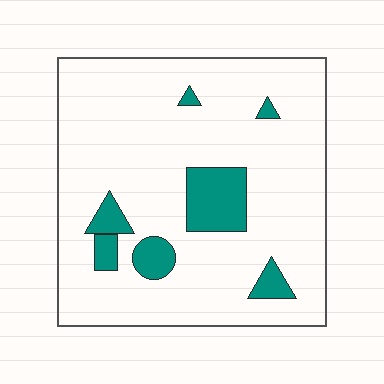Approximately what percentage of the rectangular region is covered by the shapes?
Approximately 15%.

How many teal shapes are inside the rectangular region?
7.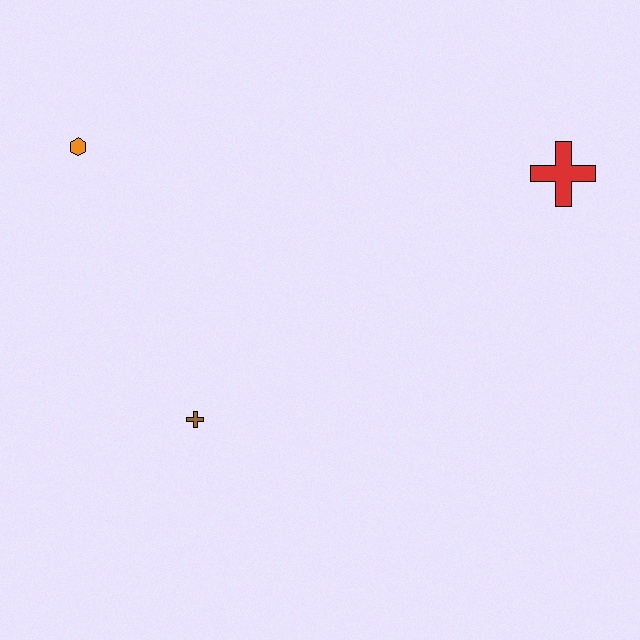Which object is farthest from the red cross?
The orange hexagon is farthest from the red cross.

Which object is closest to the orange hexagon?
The brown cross is closest to the orange hexagon.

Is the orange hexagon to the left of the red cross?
Yes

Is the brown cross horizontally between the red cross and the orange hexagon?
Yes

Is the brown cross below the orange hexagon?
Yes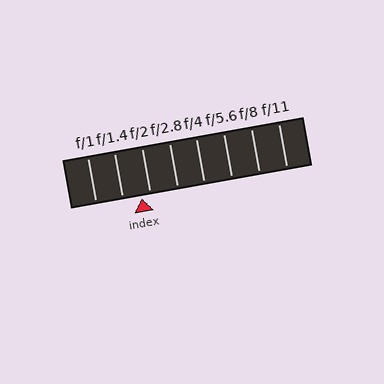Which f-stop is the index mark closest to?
The index mark is closest to f/2.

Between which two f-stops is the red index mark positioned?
The index mark is between f/1.4 and f/2.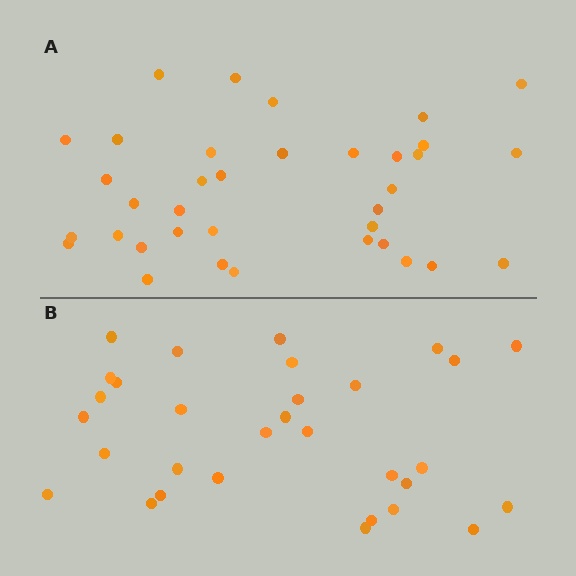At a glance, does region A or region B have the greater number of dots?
Region A (the top region) has more dots.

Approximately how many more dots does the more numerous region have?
Region A has about 5 more dots than region B.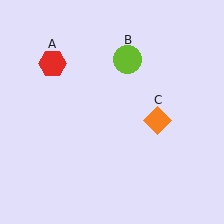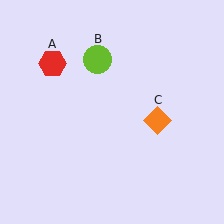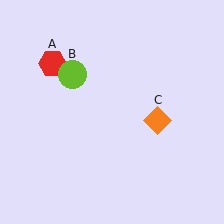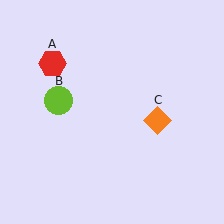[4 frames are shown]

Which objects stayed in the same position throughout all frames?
Red hexagon (object A) and orange diamond (object C) remained stationary.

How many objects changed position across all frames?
1 object changed position: lime circle (object B).